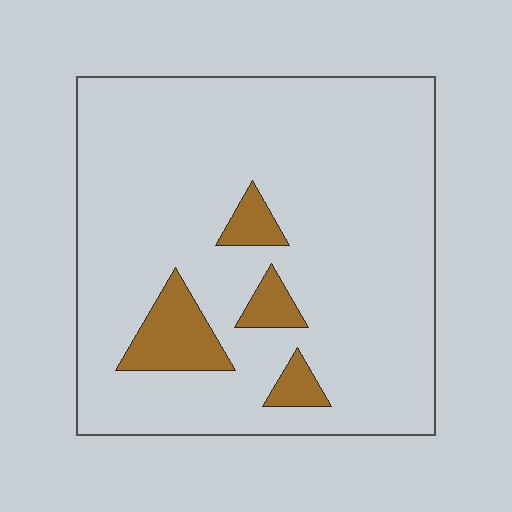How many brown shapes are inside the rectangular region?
4.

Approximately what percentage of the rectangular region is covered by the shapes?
Approximately 10%.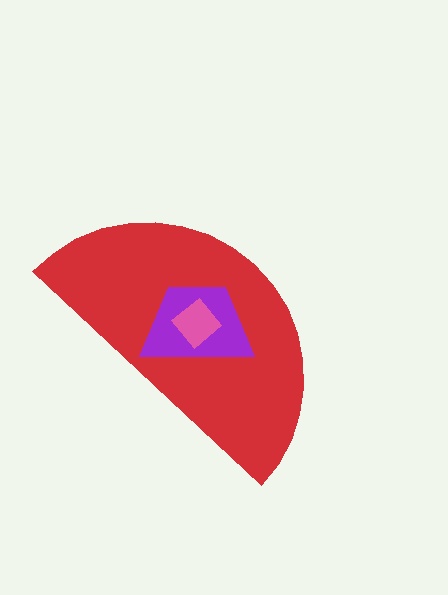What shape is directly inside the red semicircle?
The purple trapezoid.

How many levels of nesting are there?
3.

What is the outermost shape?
The red semicircle.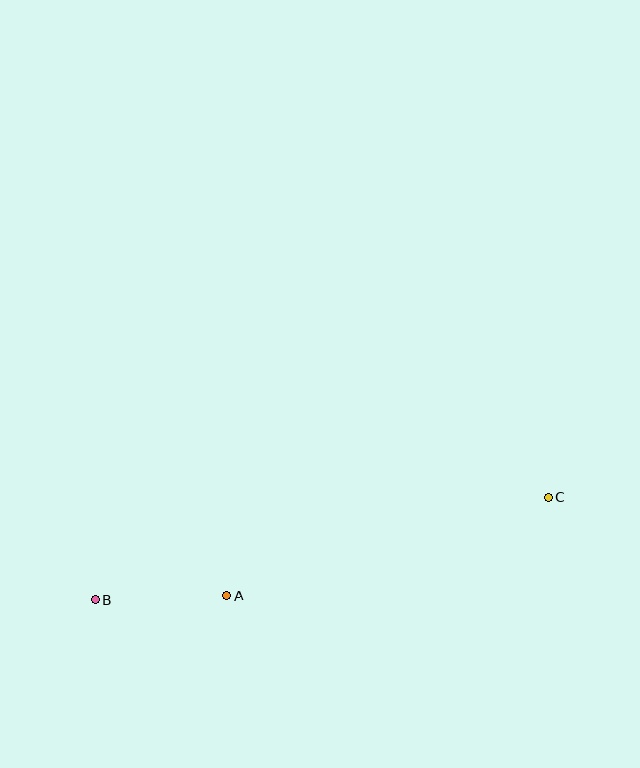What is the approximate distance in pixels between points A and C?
The distance between A and C is approximately 337 pixels.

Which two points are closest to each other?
Points A and B are closest to each other.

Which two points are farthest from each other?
Points B and C are farthest from each other.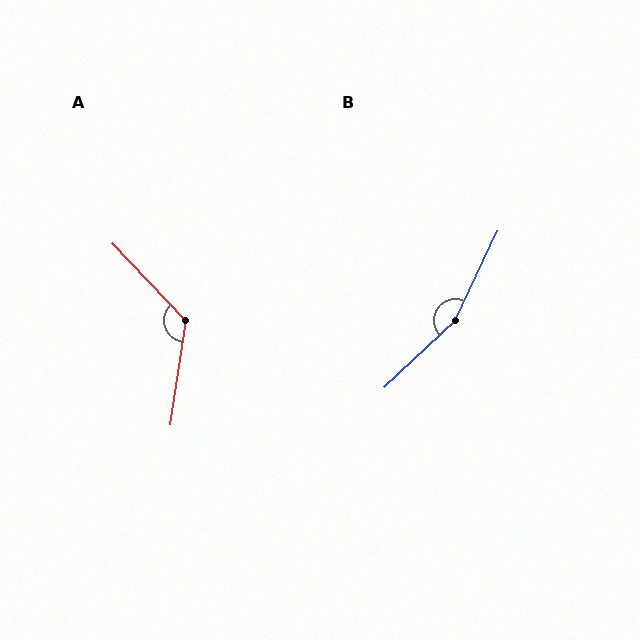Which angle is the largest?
B, at approximately 159 degrees.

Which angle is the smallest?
A, at approximately 128 degrees.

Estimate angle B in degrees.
Approximately 159 degrees.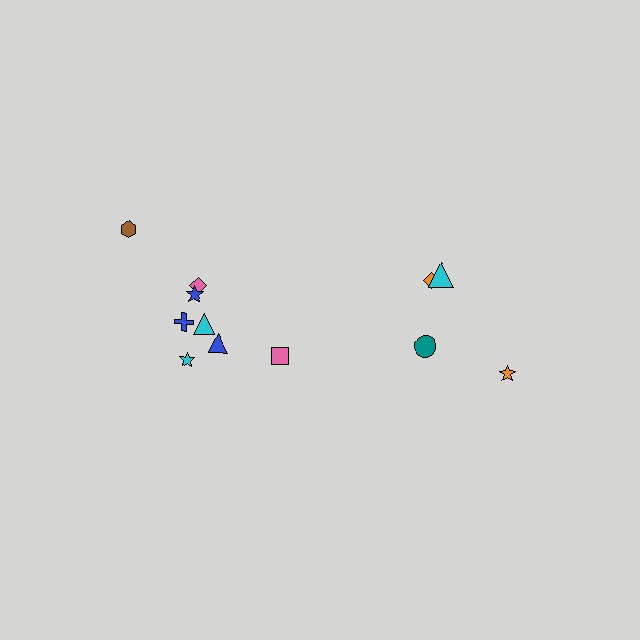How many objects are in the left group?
There are 8 objects.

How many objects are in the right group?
There are 4 objects.